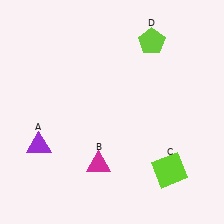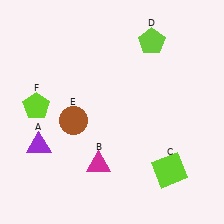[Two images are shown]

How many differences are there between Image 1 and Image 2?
There are 2 differences between the two images.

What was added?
A brown circle (E), a lime pentagon (F) were added in Image 2.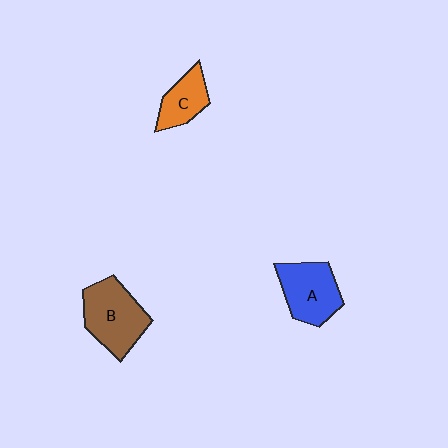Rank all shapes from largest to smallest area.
From largest to smallest: B (brown), A (blue), C (orange).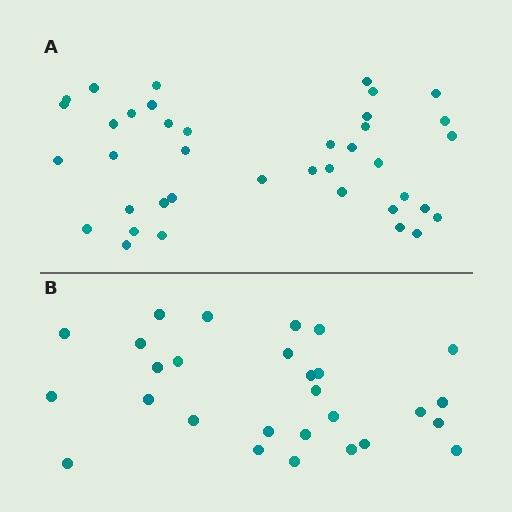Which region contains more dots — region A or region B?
Region A (the top region) has more dots.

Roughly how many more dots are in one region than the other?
Region A has roughly 12 or so more dots than region B.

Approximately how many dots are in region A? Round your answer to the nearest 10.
About 40 dots. (The exact count is 39, which rounds to 40.)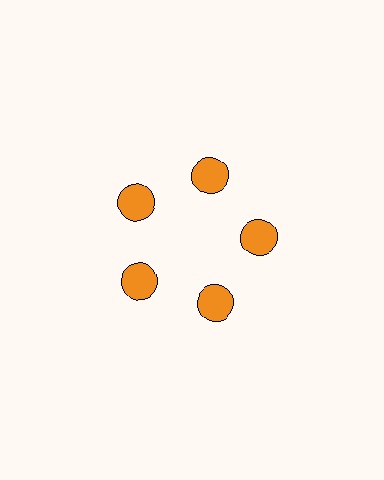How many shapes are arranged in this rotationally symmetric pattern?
There are 5 shapes, arranged in 5 groups of 1.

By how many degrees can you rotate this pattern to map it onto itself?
The pattern maps onto itself every 72 degrees of rotation.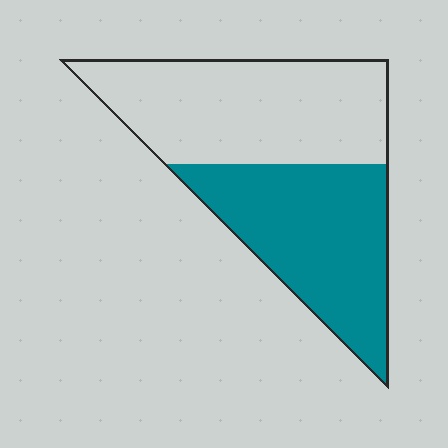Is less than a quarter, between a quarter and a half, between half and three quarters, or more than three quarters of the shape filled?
Between a quarter and a half.